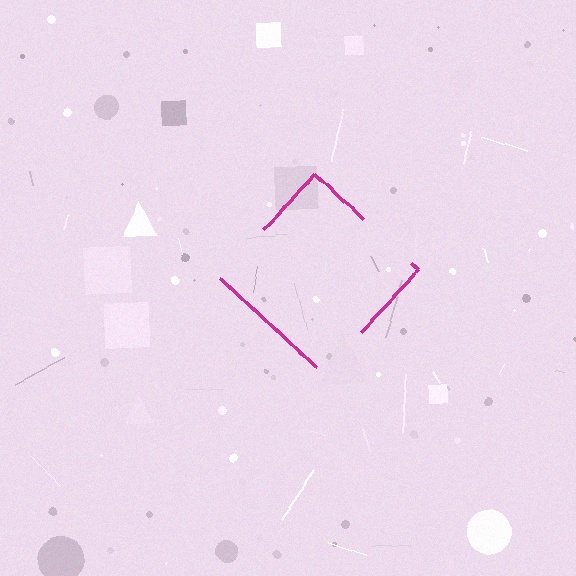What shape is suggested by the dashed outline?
The dashed outline suggests a diamond.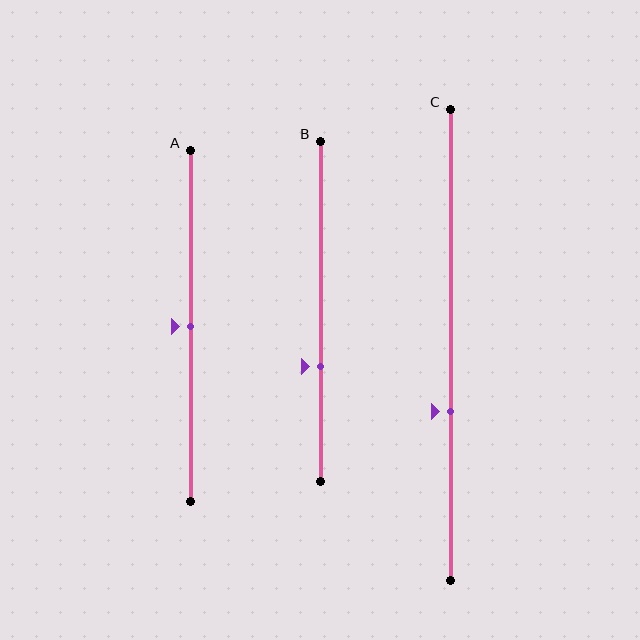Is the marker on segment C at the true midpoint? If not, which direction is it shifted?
No, the marker on segment C is shifted downward by about 14% of the segment length.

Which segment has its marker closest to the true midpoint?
Segment A has its marker closest to the true midpoint.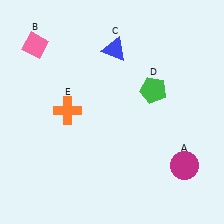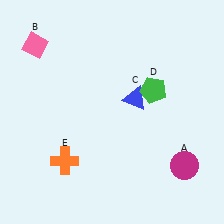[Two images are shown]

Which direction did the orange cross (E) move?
The orange cross (E) moved down.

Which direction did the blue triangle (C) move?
The blue triangle (C) moved down.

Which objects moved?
The objects that moved are: the blue triangle (C), the orange cross (E).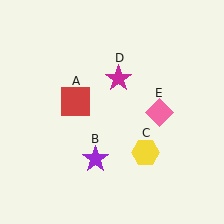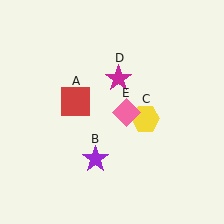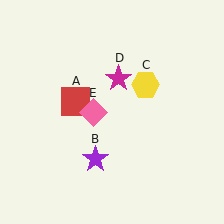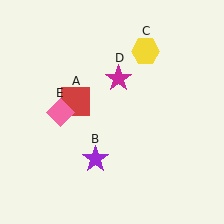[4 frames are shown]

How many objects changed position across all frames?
2 objects changed position: yellow hexagon (object C), pink diamond (object E).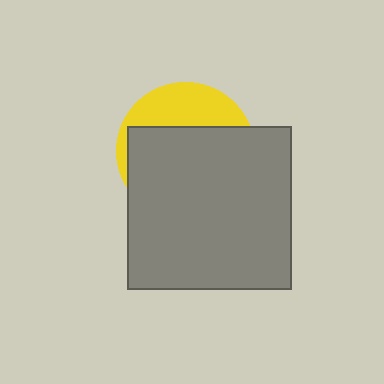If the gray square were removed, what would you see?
You would see the complete yellow circle.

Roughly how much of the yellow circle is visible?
A small part of it is visible (roughly 31%).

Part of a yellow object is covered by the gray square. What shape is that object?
It is a circle.